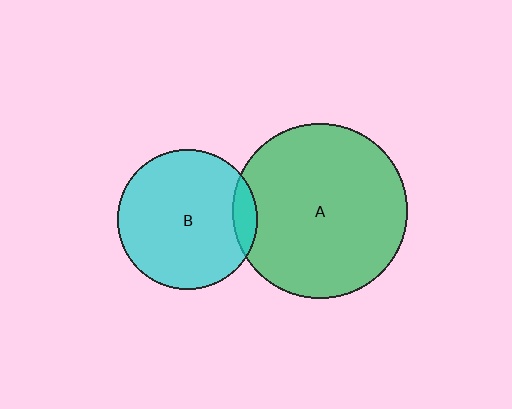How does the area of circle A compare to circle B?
Approximately 1.6 times.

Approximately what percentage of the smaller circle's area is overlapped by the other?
Approximately 10%.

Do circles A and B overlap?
Yes.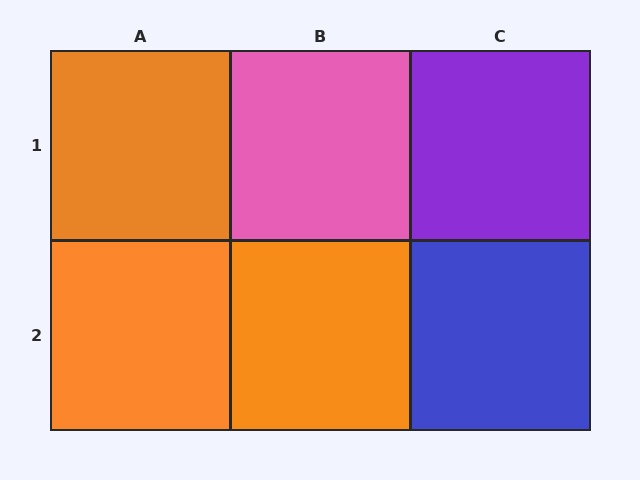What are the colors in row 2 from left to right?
Orange, orange, blue.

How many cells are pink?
1 cell is pink.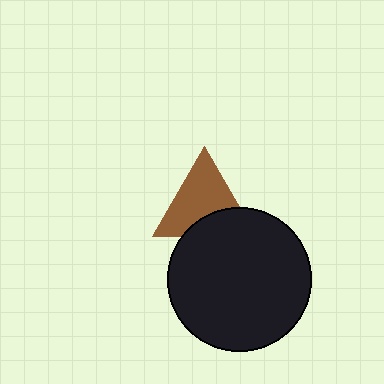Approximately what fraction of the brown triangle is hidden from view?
Roughly 32% of the brown triangle is hidden behind the black circle.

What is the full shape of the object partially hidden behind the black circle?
The partially hidden object is a brown triangle.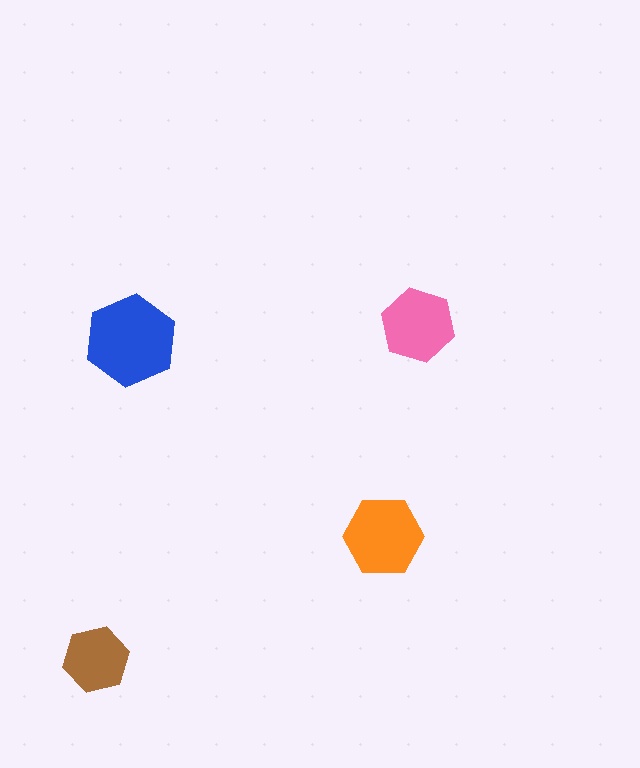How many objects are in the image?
There are 4 objects in the image.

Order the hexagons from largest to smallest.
the blue one, the orange one, the pink one, the brown one.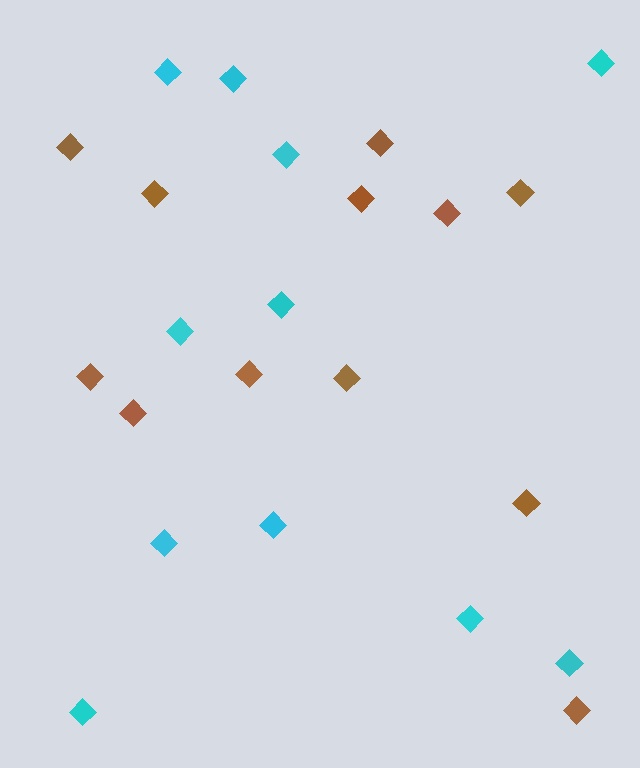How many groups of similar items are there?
There are 2 groups: one group of brown diamonds (12) and one group of cyan diamonds (11).